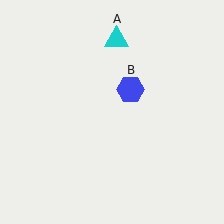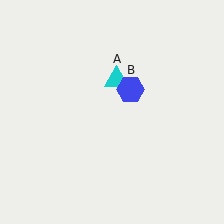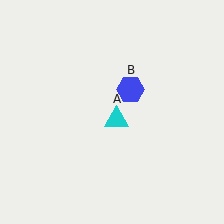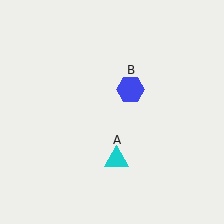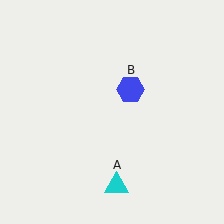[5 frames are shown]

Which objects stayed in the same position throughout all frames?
Blue hexagon (object B) remained stationary.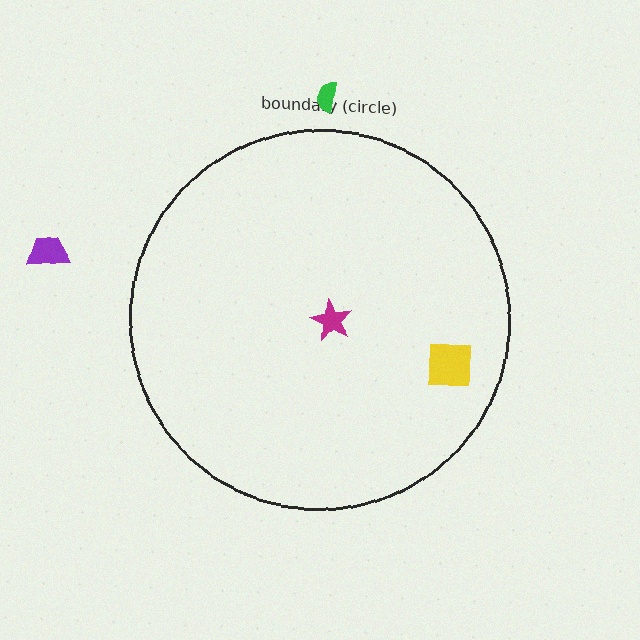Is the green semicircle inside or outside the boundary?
Outside.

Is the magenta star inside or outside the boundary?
Inside.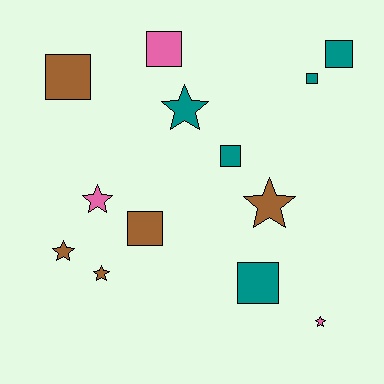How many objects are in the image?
There are 13 objects.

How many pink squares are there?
There is 1 pink square.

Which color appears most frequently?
Brown, with 5 objects.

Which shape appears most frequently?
Square, with 7 objects.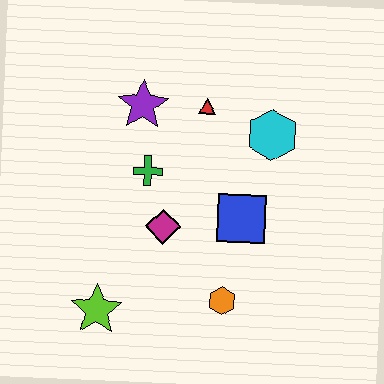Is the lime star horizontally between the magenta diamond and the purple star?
No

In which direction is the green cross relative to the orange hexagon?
The green cross is above the orange hexagon.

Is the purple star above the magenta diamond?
Yes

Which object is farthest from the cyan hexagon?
The lime star is farthest from the cyan hexagon.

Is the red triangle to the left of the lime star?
No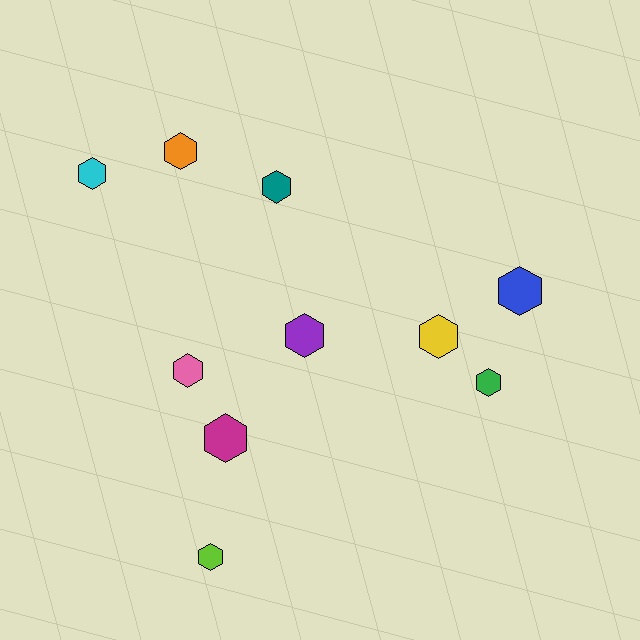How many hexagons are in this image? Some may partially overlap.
There are 10 hexagons.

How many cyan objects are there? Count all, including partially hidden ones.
There is 1 cyan object.